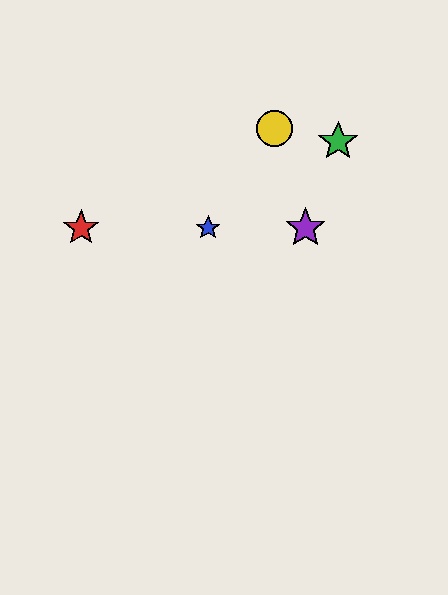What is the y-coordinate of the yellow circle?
The yellow circle is at y≈129.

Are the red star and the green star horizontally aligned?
No, the red star is at y≈228 and the green star is at y≈142.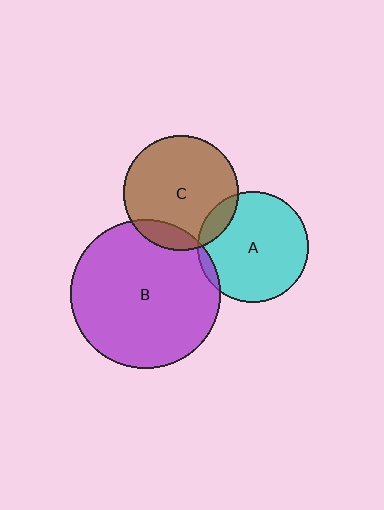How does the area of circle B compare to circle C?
Approximately 1.7 times.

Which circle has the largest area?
Circle B (purple).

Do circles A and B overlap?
Yes.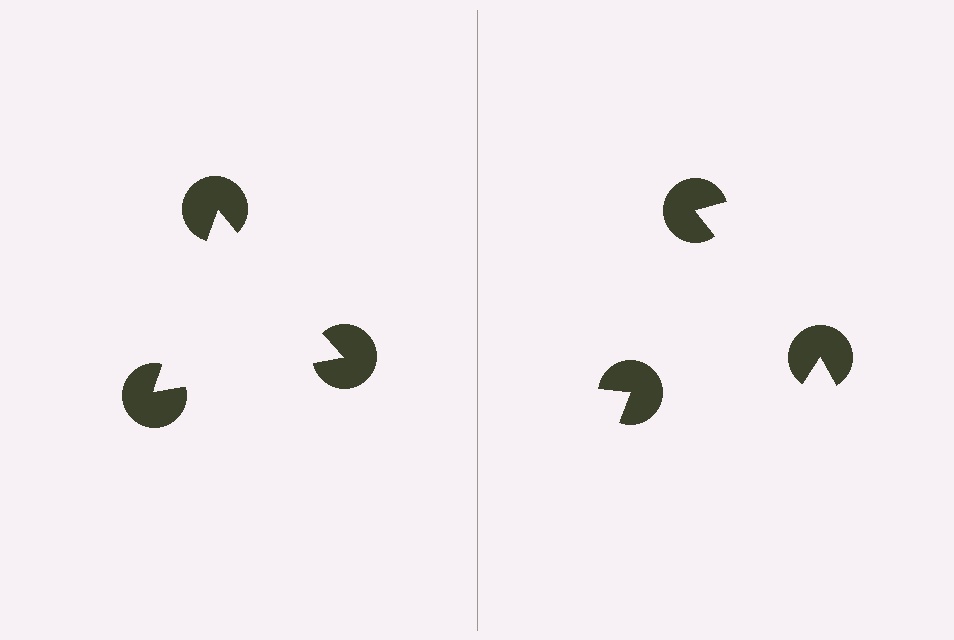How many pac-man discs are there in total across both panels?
6 — 3 on each side.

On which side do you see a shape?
An illusory triangle appears on the left side. On the right side the wedge cuts are rotated, so no coherent shape forms.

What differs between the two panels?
The pac-man discs are positioned identically on both sides; only the wedge orientations differ. On the left they align to a triangle; on the right they are misaligned.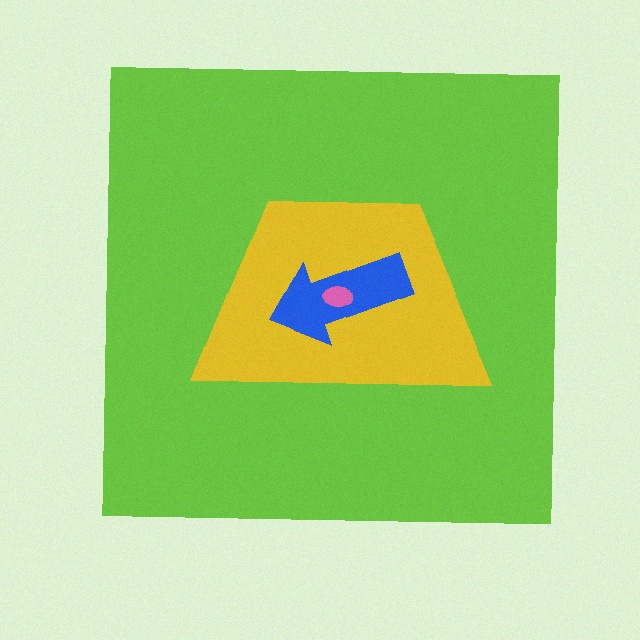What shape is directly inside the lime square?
The yellow trapezoid.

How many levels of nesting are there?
4.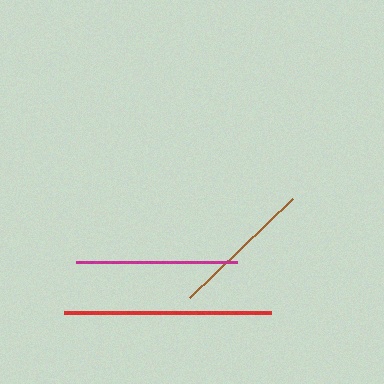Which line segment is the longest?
The red line is the longest at approximately 207 pixels.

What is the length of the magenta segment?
The magenta segment is approximately 161 pixels long.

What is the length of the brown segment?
The brown segment is approximately 143 pixels long.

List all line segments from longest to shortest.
From longest to shortest: red, magenta, brown.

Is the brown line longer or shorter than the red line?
The red line is longer than the brown line.